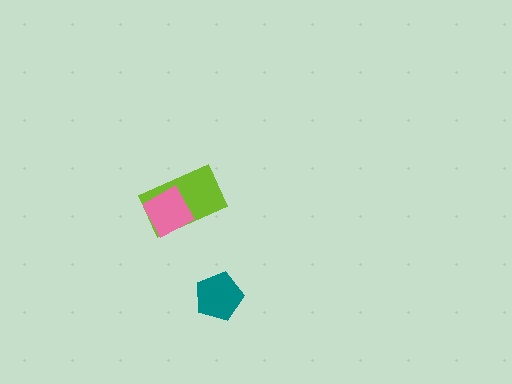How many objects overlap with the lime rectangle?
1 object overlaps with the lime rectangle.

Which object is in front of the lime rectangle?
The pink diamond is in front of the lime rectangle.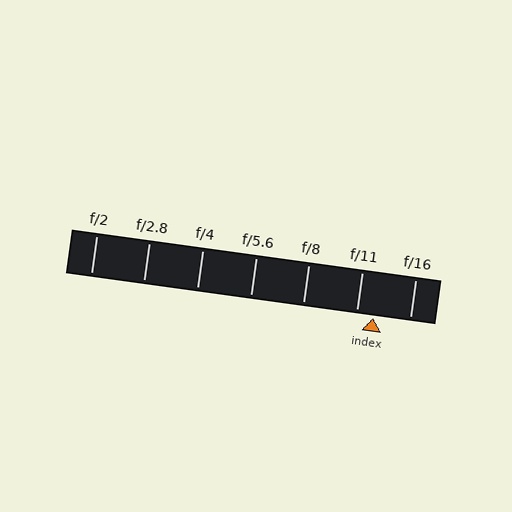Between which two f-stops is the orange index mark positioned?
The index mark is between f/11 and f/16.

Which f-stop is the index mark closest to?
The index mark is closest to f/11.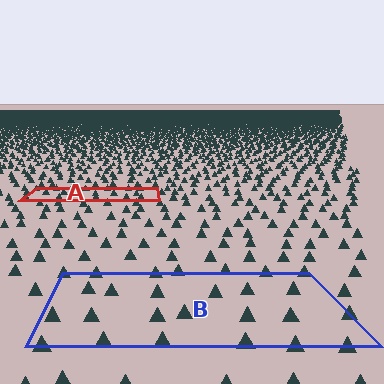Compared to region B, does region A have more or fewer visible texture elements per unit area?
Region A has more texture elements per unit area — they are packed more densely because it is farther away.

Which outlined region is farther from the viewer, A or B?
Region A is farther from the viewer — the texture elements inside it appear smaller and more densely packed.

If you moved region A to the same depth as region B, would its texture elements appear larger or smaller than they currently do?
They would appear larger. At a closer depth, the same texture elements are projected at a bigger on-screen size.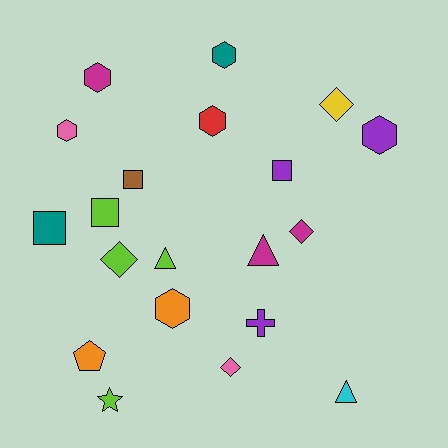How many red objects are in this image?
There is 1 red object.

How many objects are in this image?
There are 20 objects.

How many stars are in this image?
There is 1 star.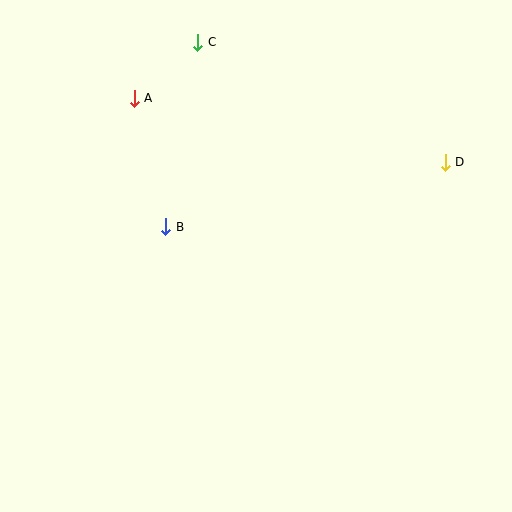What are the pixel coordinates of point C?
Point C is at (198, 42).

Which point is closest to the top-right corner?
Point D is closest to the top-right corner.